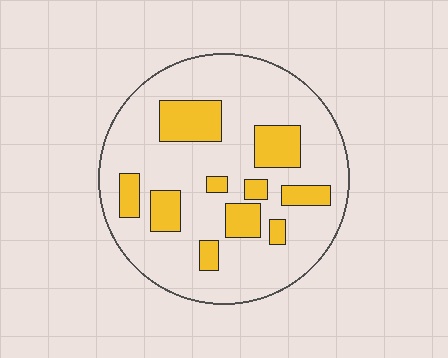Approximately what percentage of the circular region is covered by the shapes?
Approximately 20%.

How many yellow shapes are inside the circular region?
10.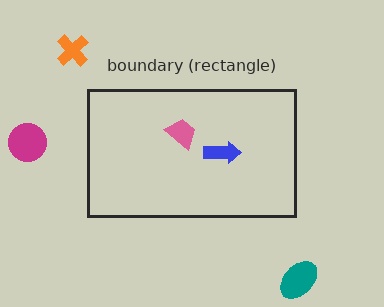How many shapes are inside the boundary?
2 inside, 3 outside.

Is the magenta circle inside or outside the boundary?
Outside.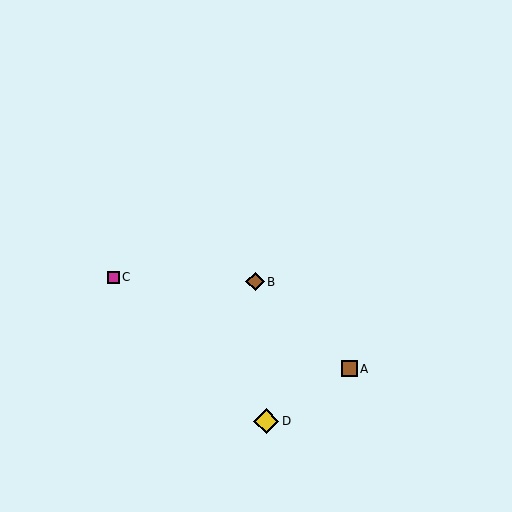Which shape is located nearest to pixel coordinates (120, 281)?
The magenta square (labeled C) at (113, 277) is nearest to that location.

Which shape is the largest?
The yellow diamond (labeled D) is the largest.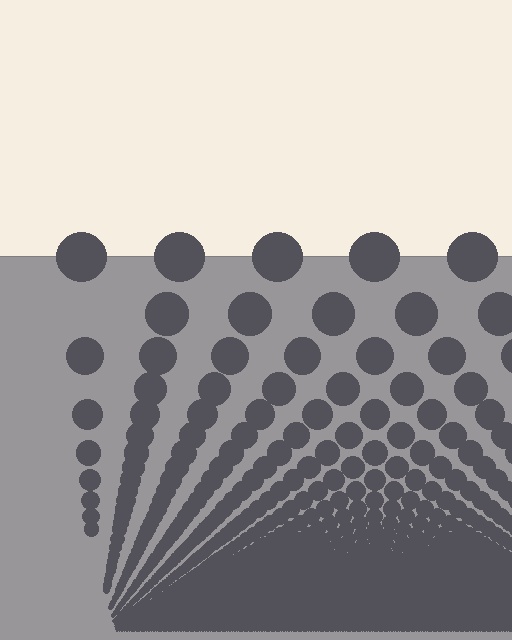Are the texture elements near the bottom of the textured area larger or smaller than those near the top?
Smaller. The gradient is inverted — elements near the bottom are smaller and denser.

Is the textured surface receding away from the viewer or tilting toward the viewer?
The surface appears to tilt toward the viewer. Texture elements get larger and sparser toward the top.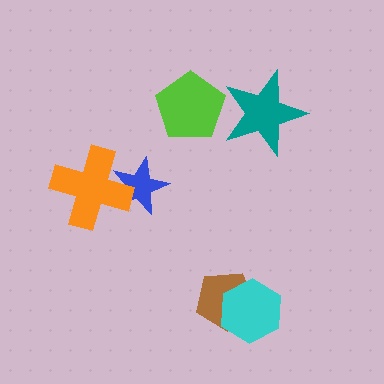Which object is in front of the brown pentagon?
The cyan hexagon is in front of the brown pentagon.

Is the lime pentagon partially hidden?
Yes, it is partially covered by another shape.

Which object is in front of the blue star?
The orange cross is in front of the blue star.